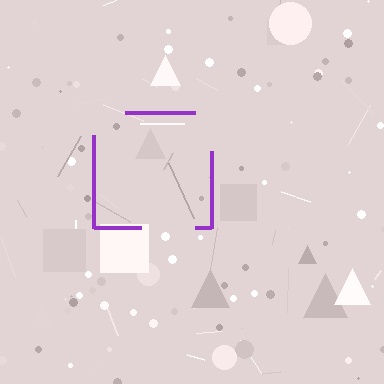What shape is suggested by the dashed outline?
The dashed outline suggests a square.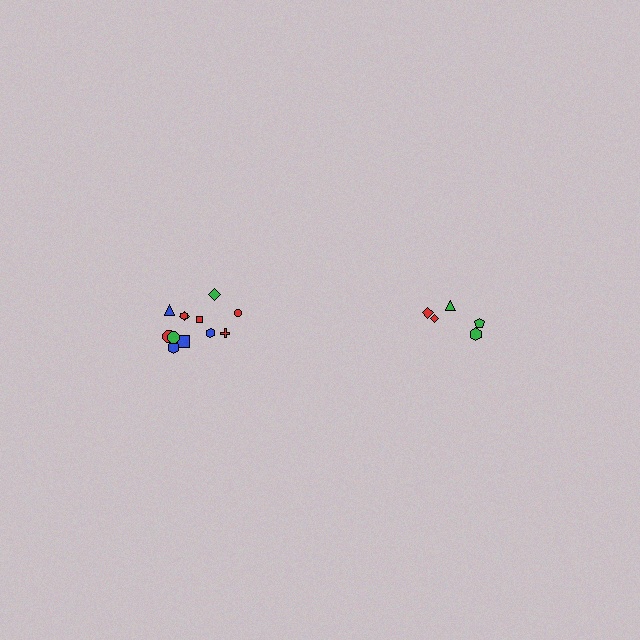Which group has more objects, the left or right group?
The left group.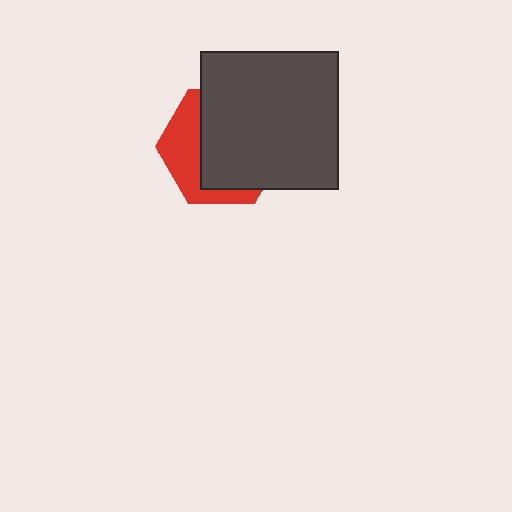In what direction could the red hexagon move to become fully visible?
The red hexagon could move toward the lower-left. That would shift it out from behind the dark gray square entirely.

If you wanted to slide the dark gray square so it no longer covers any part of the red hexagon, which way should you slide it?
Slide it toward the upper-right — that is the most direct way to separate the two shapes.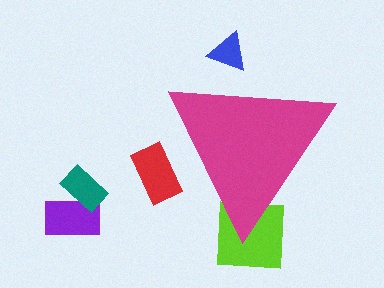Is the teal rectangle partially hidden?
No, the teal rectangle is fully visible.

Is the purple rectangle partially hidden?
No, the purple rectangle is fully visible.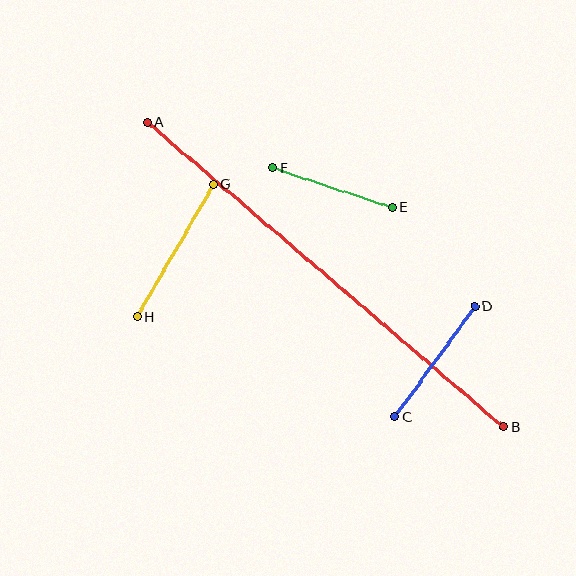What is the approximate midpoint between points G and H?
The midpoint is at approximately (175, 250) pixels.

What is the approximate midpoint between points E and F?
The midpoint is at approximately (332, 188) pixels.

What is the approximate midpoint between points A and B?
The midpoint is at approximately (325, 275) pixels.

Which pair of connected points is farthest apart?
Points A and B are farthest apart.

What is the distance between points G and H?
The distance is approximately 153 pixels.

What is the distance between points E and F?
The distance is approximately 126 pixels.